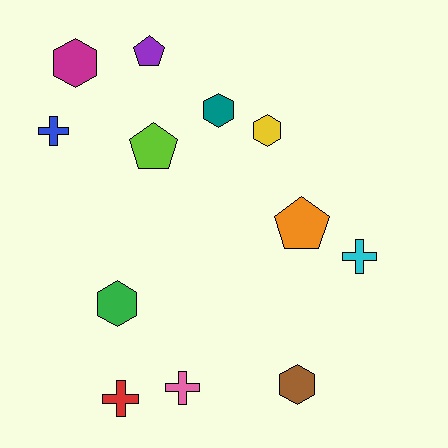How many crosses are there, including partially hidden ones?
There are 4 crosses.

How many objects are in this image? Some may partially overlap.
There are 12 objects.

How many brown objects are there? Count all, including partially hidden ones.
There is 1 brown object.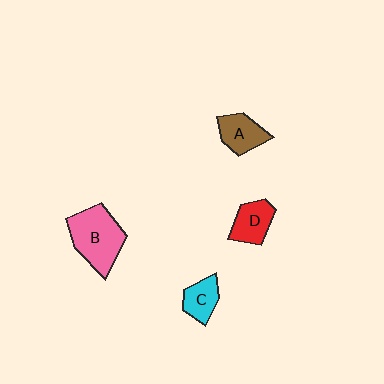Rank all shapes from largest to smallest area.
From largest to smallest: B (pink), A (brown), D (red), C (cyan).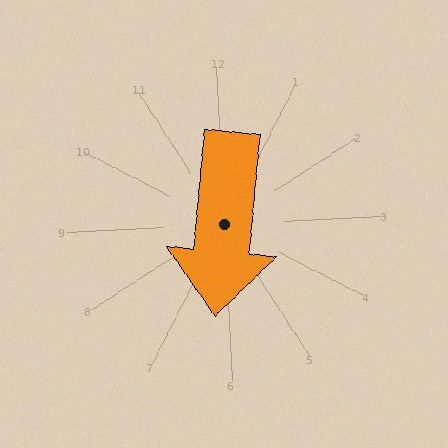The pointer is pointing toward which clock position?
Roughly 6 o'clock.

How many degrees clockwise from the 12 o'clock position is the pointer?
Approximately 188 degrees.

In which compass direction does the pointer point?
South.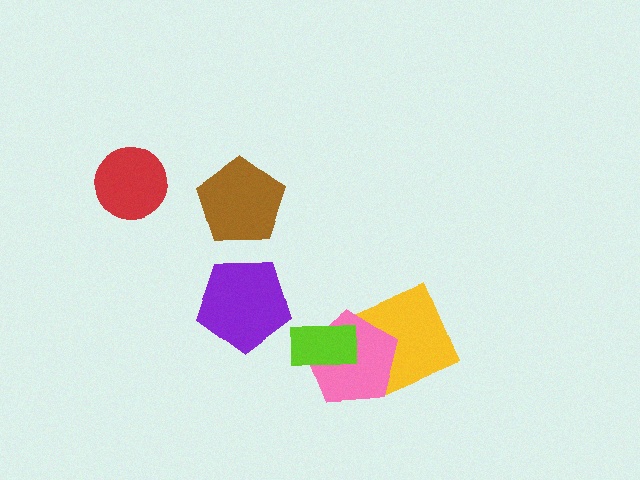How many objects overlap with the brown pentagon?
0 objects overlap with the brown pentagon.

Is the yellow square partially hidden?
Yes, it is partially covered by another shape.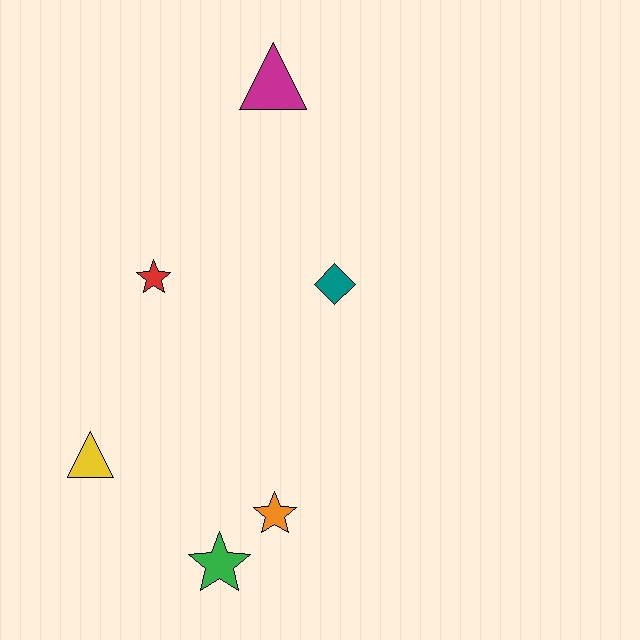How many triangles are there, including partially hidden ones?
There are 2 triangles.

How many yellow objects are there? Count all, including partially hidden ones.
There is 1 yellow object.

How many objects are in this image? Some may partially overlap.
There are 6 objects.